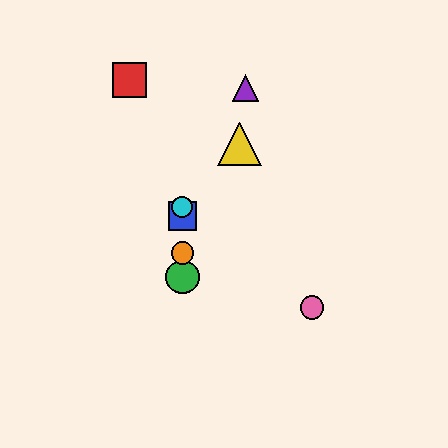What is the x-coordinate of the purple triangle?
The purple triangle is at x≈245.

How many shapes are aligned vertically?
4 shapes (the blue square, the green circle, the orange circle, the cyan circle) are aligned vertically.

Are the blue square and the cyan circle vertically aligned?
Yes, both are at x≈182.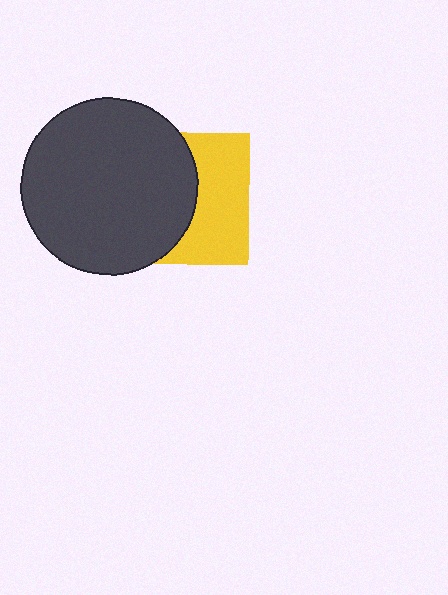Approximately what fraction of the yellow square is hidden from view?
Roughly 54% of the yellow square is hidden behind the dark gray circle.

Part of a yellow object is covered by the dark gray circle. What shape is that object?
It is a square.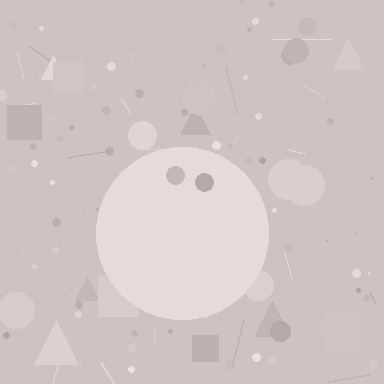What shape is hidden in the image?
A circle is hidden in the image.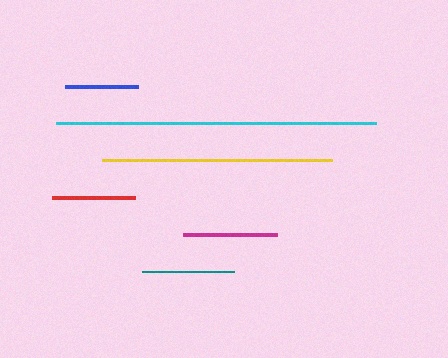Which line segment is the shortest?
The blue line is the shortest at approximately 73 pixels.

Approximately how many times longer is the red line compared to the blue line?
The red line is approximately 1.1 times the length of the blue line.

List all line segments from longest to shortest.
From longest to shortest: cyan, yellow, magenta, teal, red, blue.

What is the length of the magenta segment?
The magenta segment is approximately 94 pixels long.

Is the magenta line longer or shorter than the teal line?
The magenta line is longer than the teal line.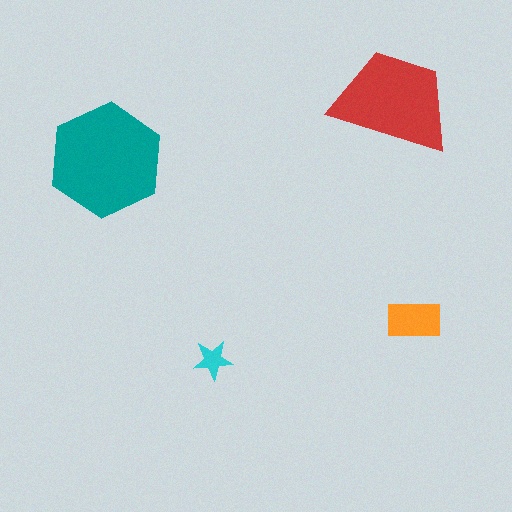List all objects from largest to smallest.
The teal hexagon, the red trapezoid, the orange rectangle, the cyan star.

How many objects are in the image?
There are 4 objects in the image.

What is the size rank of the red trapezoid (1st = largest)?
2nd.